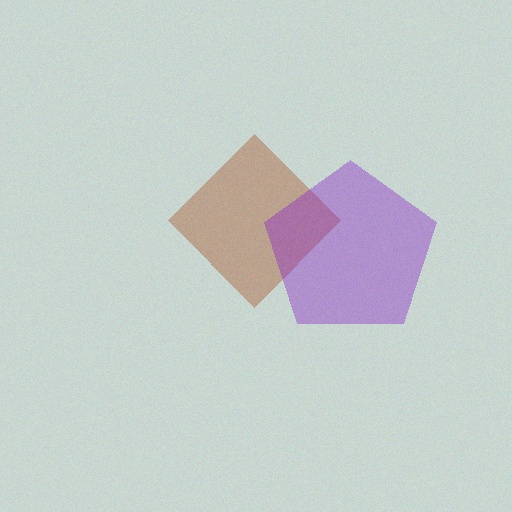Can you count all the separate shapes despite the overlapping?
Yes, there are 2 separate shapes.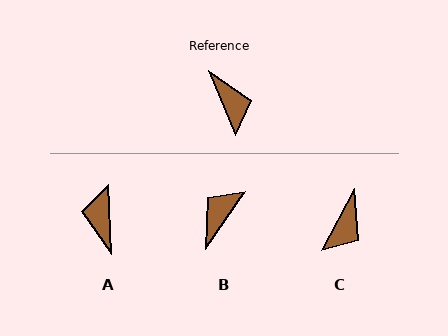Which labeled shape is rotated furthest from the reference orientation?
A, about 161 degrees away.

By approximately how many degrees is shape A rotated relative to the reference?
Approximately 161 degrees counter-clockwise.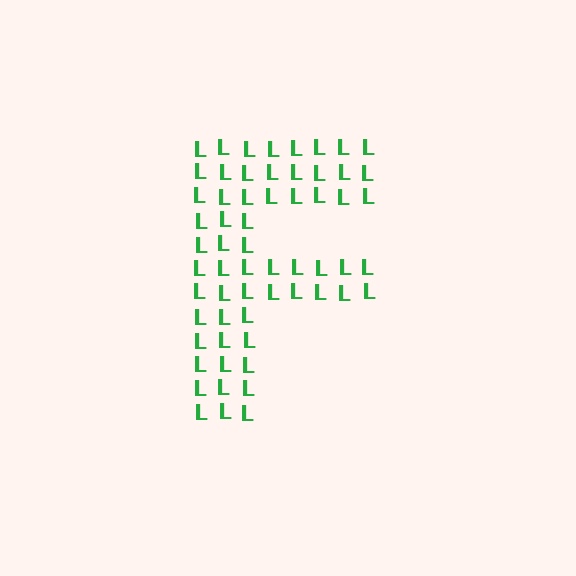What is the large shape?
The large shape is the letter F.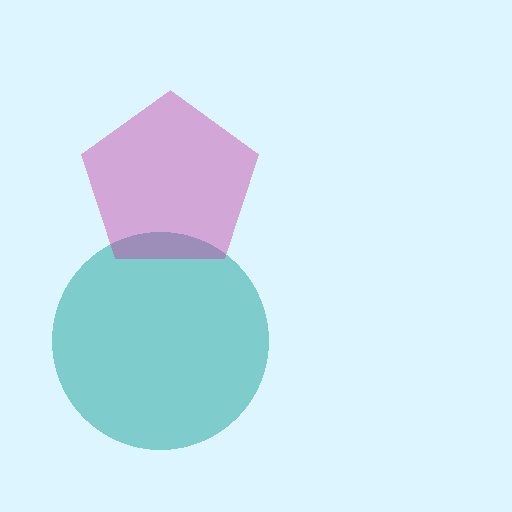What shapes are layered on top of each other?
The layered shapes are: a teal circle, a magenta pentagon.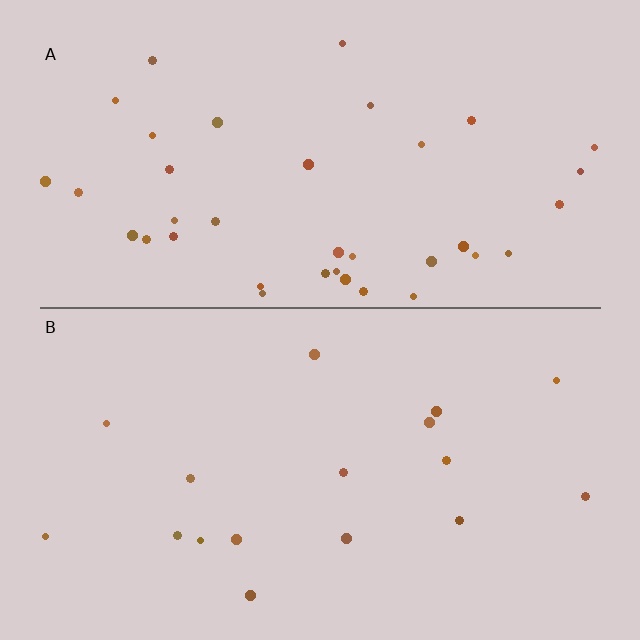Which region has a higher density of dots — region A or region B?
A (the top).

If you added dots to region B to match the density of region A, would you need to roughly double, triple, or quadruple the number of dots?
Approximately double.